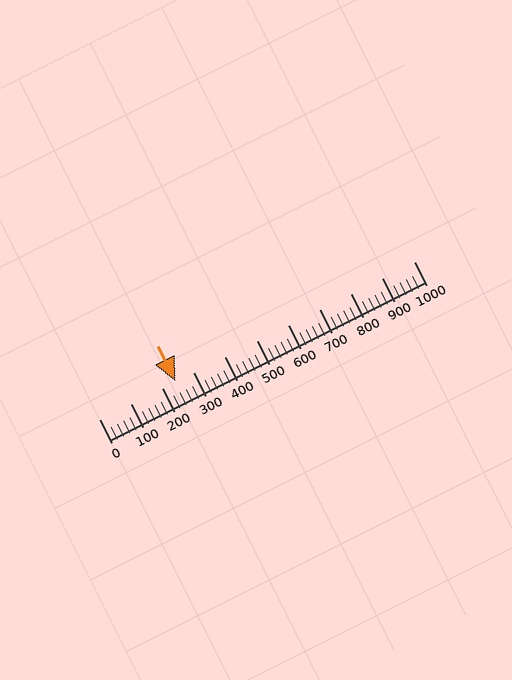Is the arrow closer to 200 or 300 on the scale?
The arrow is closer to 200.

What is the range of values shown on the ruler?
The ruler shows values from 0 to 1000.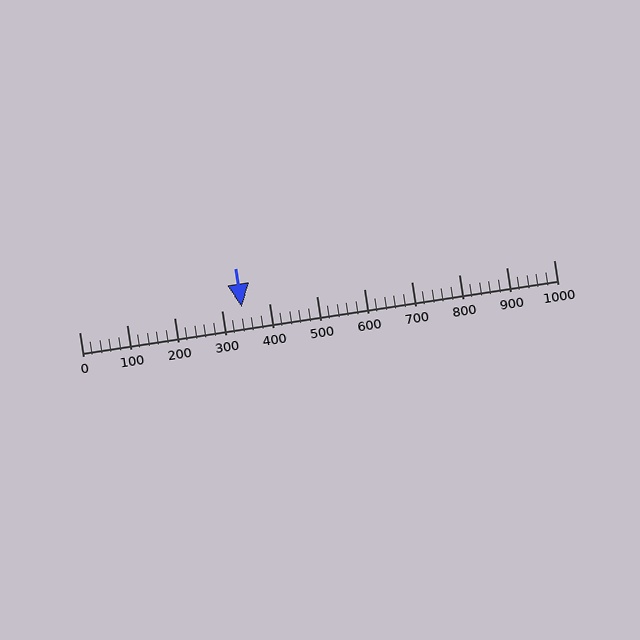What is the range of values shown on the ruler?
The ruler shows values from 0 to 1000.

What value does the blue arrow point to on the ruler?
The blue arrow points to approximately 344.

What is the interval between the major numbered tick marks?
The major tick marks are spaced 100 units apart.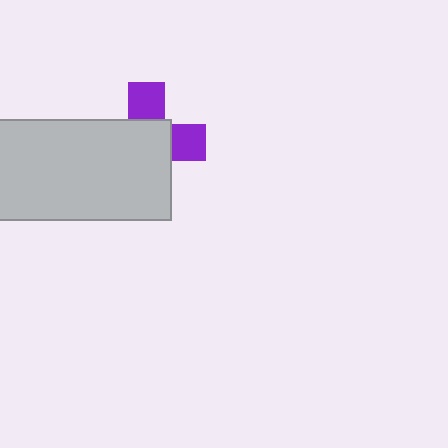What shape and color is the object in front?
The object in front is a light gray rectangle.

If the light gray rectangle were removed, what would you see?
You would see the complete purple cross.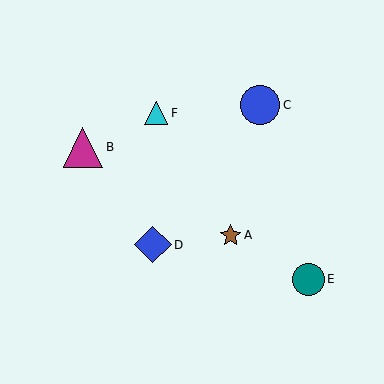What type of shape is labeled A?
Shape A is a brown star.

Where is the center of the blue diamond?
The center of the blue diamond is at (153, 245).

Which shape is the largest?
The magenta triangle (labeled B) is the largest.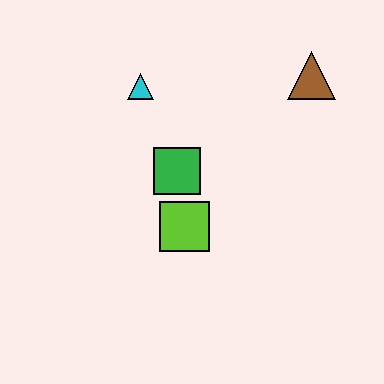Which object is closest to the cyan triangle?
The green square is closest to the cyan triangle.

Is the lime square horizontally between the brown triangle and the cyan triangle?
Yes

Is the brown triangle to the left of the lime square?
No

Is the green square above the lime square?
Yes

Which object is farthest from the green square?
The brown triangle is farthest from the green square.